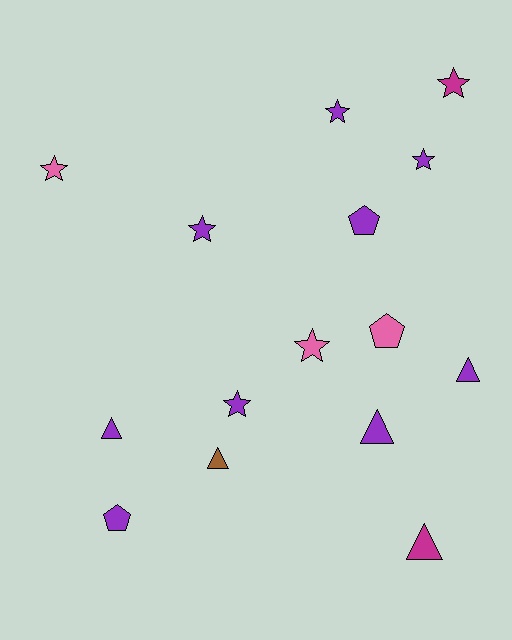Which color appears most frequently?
Purple, with 9 objects.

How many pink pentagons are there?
There is 1 pink pentagon.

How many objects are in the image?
There are 15 objects.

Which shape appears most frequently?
Star, with 7 objects.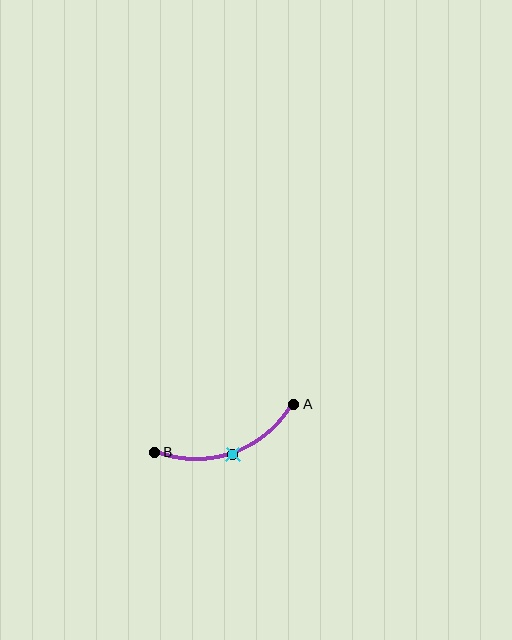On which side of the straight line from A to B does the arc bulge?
The arc bulges below the straight line connecting A and B.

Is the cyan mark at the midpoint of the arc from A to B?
Yes. The cyan mark lies on the arc at equal arc-length from both A and B — it is the arc midpoint.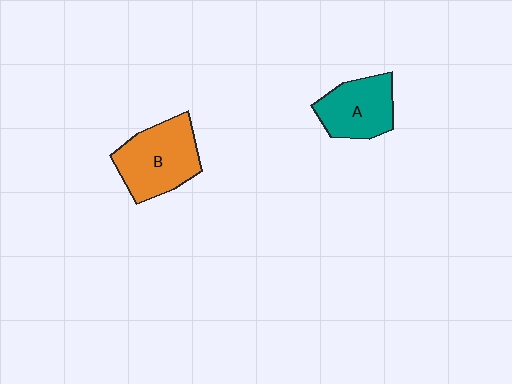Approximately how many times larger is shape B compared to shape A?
Approximately 1.3 times.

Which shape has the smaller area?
Shape A (teal).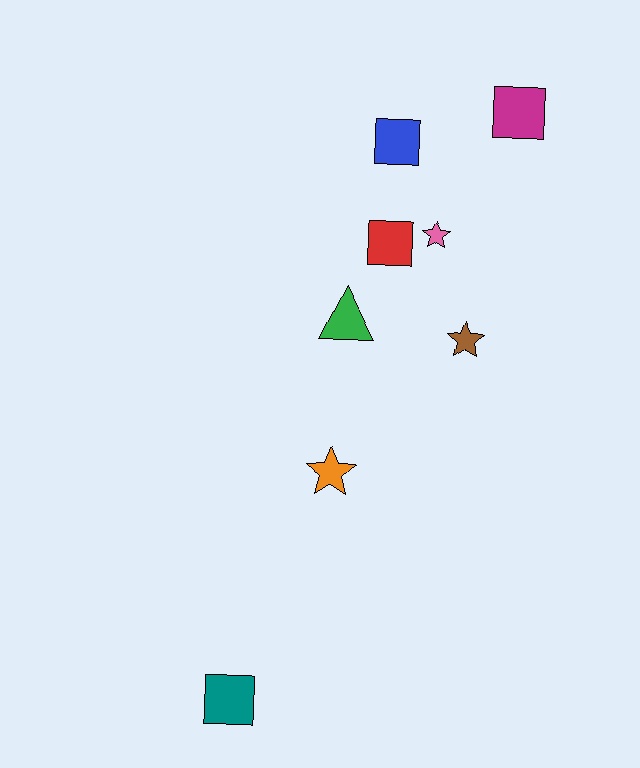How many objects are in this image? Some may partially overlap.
There are 8 objects.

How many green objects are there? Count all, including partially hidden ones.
There is 1 green object.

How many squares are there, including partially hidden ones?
There are 4 squares.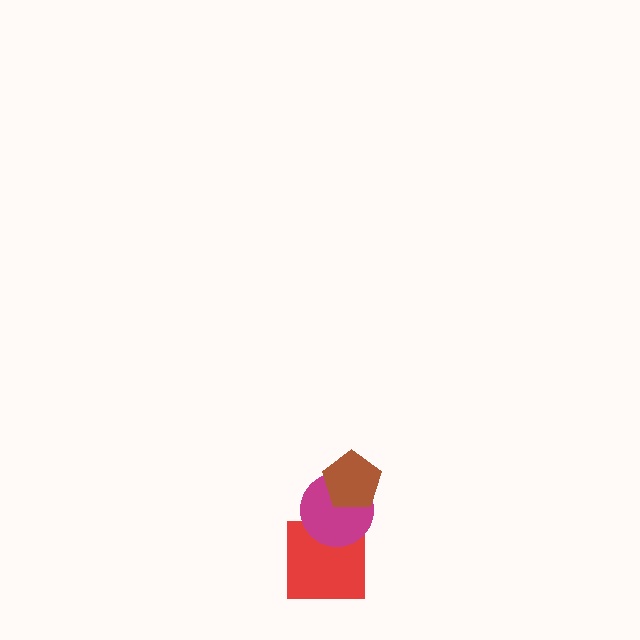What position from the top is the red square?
The red square is 3rd from the top.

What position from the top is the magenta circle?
The magenta circle is 2nd from the top.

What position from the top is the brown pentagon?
The brown pentagon is 1st from the top.